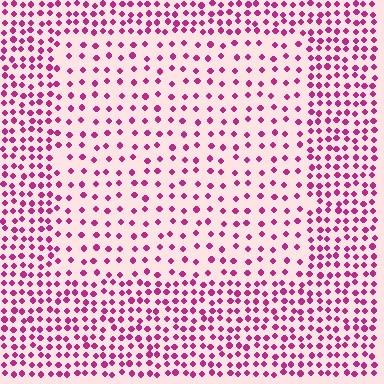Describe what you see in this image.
The image contains small magenta elements arranged at two different densities. A rectangle-shaped region is visible where the elements are less densely packed than the surrounding area.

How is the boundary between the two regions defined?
The boundary is defined by a change in element density (approximately 2.0x ratio). All elements are the same color, size, and shape.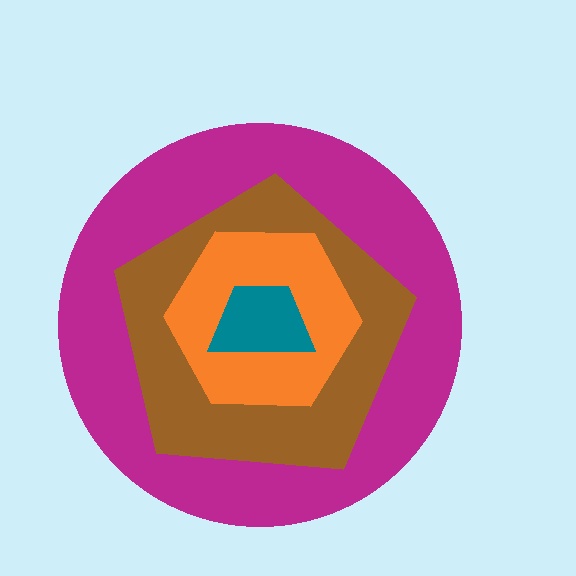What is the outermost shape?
The magenta circle.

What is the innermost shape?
The teal trapezoid.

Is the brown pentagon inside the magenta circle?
Yes.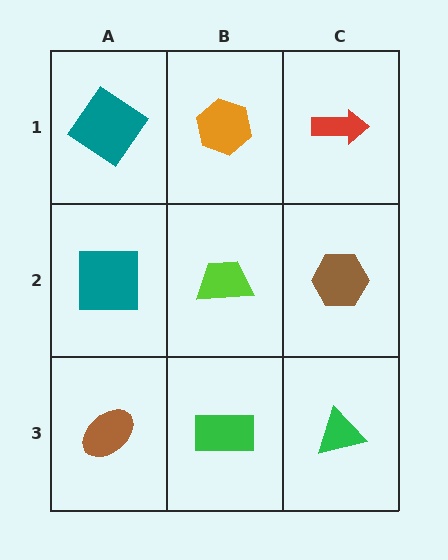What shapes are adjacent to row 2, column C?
A red arrow (row 1, column C), a green triangle (row 3, column C), a lime trapezoid (row 2, column B).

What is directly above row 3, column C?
A brown hexagon.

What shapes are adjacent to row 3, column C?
A brown hexagon (row 2, column C), a green rectangle (row 3, column B).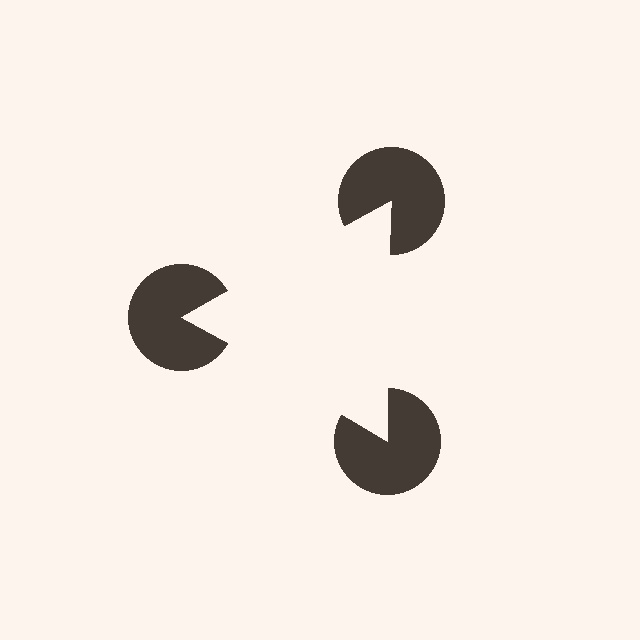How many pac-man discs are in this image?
There are 3 — one at each vertex of the illusory triangle.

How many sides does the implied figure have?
3 sides.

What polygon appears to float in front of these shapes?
An illusory triangle — its edges are inferred from the aligned wedge cuts in the pac-man discs, not physically drawn.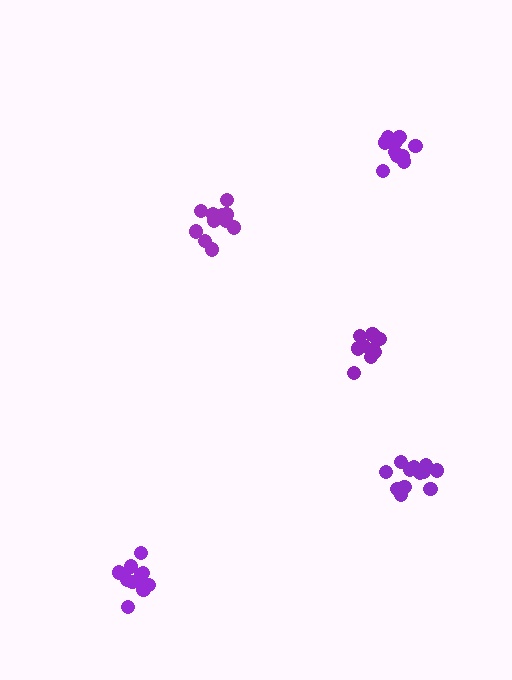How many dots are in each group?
Group 1: 11 dots, Group 2: 10 dots, Group 3: 11 dots, Group 4: 12 dots, Group 5: 13 dots (57 total).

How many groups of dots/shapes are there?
There are 5 groups.